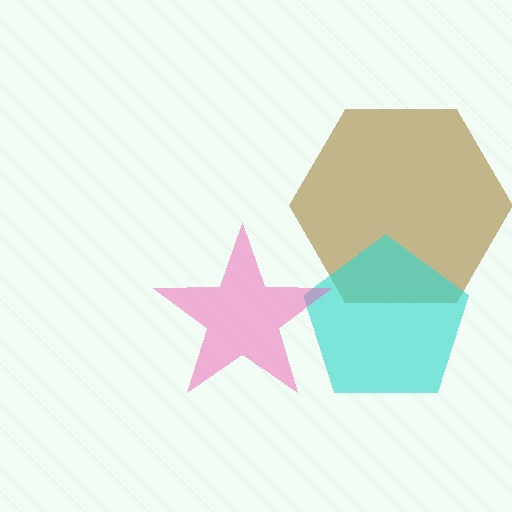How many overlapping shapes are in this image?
There are 3 overlapping shapes in the image.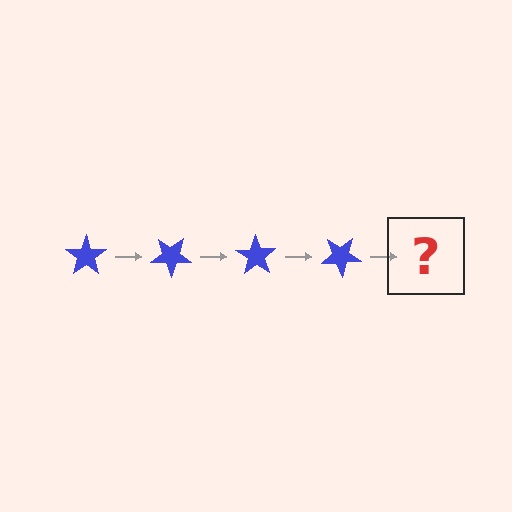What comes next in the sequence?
The next element should be a blue star rotated 140 degrees.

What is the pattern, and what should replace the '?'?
The pattern is that the star rotates 35 degrees each step. The '?' should be a blue star rotated 140 degrees.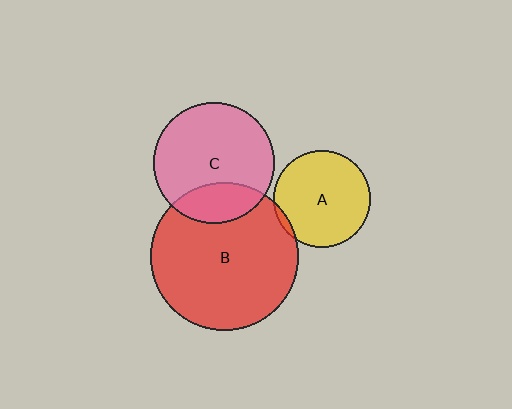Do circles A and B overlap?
Yes.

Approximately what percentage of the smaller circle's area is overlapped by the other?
Approximately 5%.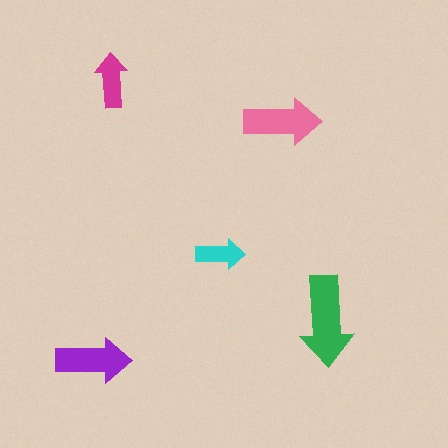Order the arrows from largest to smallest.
the green one, the pink one, the purple one, the magenta one, the cyan one.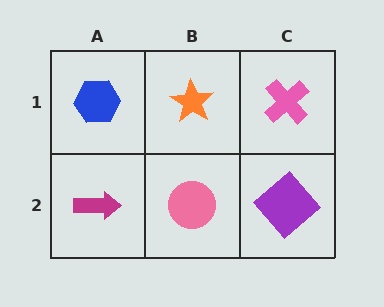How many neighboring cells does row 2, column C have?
2.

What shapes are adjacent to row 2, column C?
A pink cross (row 1, column C), a pink circle (row 2, column B).